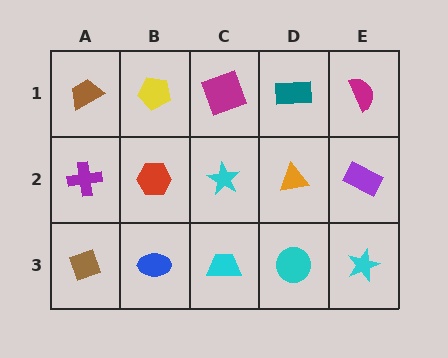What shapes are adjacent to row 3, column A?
A purple cross (row 2, column A), a blue ellipse (row 3, column B).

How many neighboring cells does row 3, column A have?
2.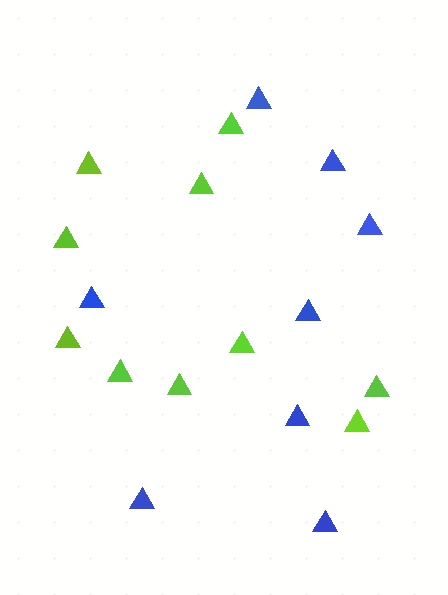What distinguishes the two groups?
There are 2 groups: one group of blue triangles (8) and one group of lime triangles (10).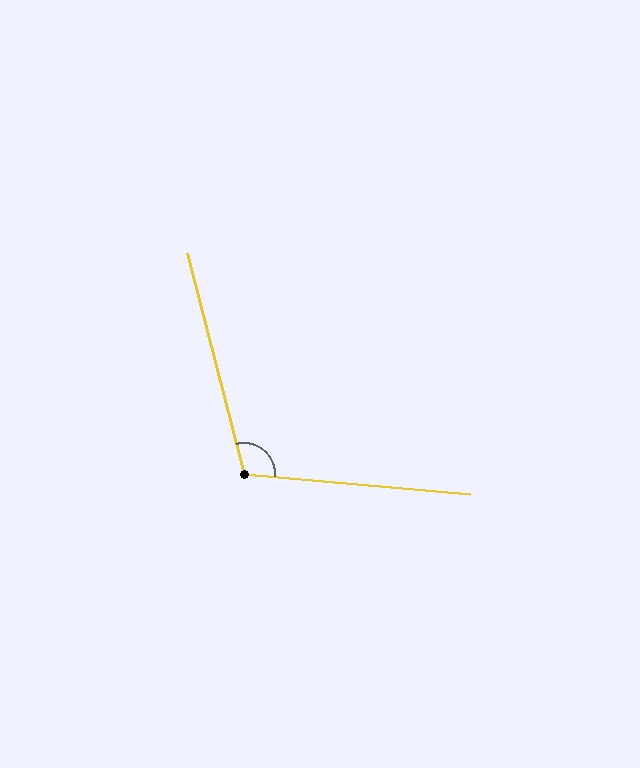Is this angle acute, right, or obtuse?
It is obtuse.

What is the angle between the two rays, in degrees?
Approximately 109 degrees.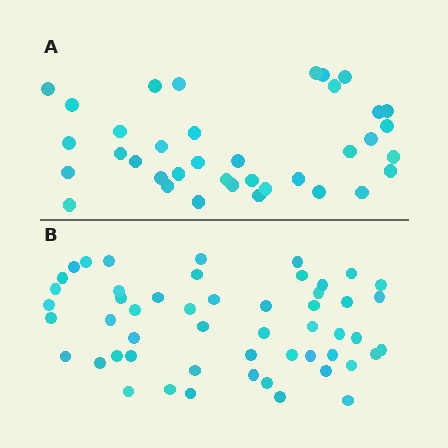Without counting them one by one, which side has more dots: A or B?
Region B (the bottom region) has more dots.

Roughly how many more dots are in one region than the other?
Region B has approximately 15 more dots than region A.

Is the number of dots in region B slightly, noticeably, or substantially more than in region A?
Region B has noticeably more, but not dramatically so. The ratio is roughly 1.4 to 1.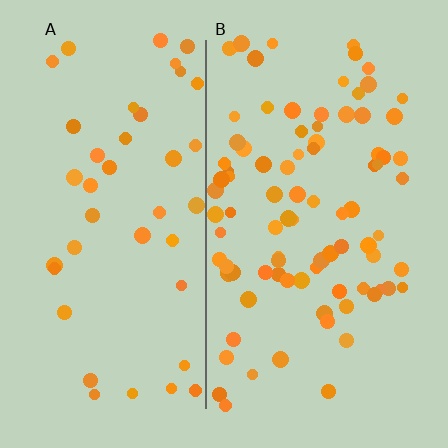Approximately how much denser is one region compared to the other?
Approximately 2.1× — region B over region A.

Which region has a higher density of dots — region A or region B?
B (the right).